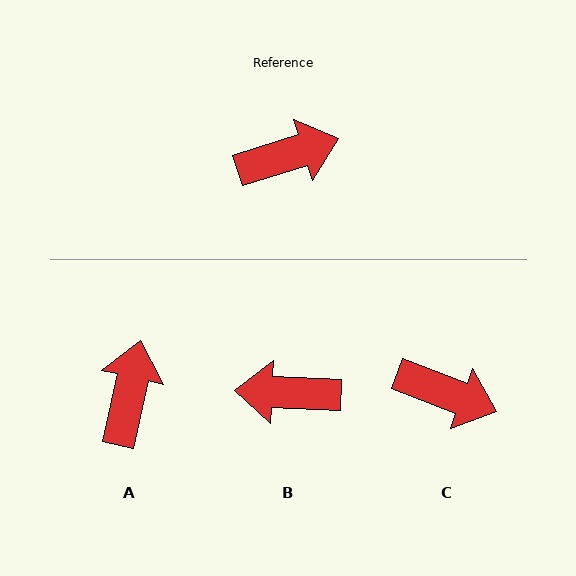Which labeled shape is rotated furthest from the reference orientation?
B, about 160 degrees away.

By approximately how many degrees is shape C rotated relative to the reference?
Approximately 38 degrees clockwise.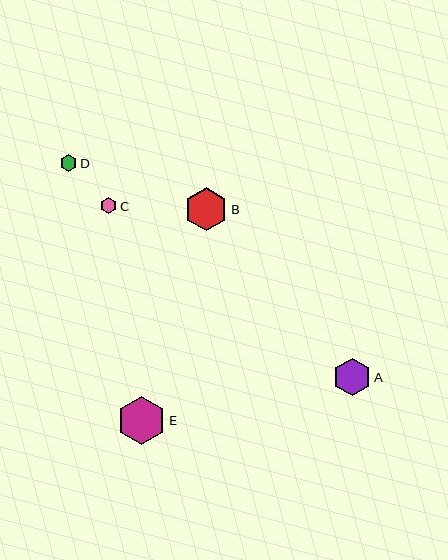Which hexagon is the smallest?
Hexagon C is the smallest with a size of approximately 17 pixels.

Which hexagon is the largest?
Hexagon E is the largest with a size of approximately 48 pixels.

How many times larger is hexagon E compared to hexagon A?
Hexagon E is approximately 1.3 times the size of hexagon A.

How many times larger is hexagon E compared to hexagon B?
Hexagon E is approximately 1.1 times the size of hexagon B.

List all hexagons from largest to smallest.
From largest to smallest: E, B, A, D, C.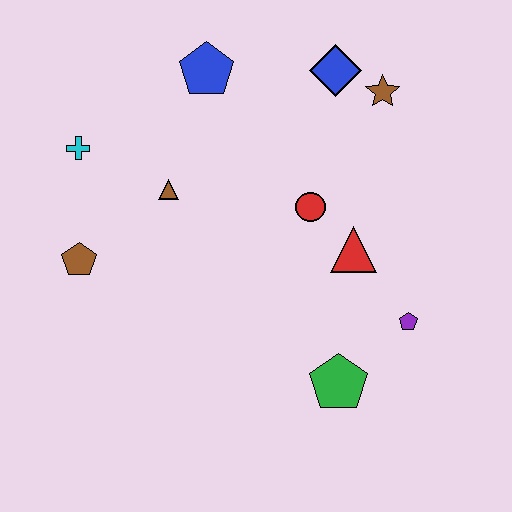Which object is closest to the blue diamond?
The brown star is closest to the blue diamond.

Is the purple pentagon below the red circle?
Yes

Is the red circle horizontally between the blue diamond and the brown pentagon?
Yes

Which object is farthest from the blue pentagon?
The green pentagon is farthest from the blue pentagon.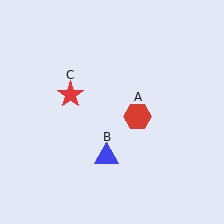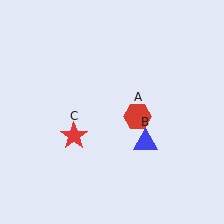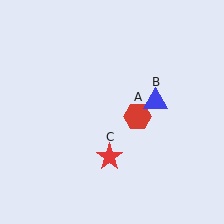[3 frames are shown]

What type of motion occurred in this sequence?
The blue triangle (object B), red star (object C) rotated counterclockwise around the center of the scene.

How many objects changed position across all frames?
2 objects changed position: blue triangle (object B), red star (object C).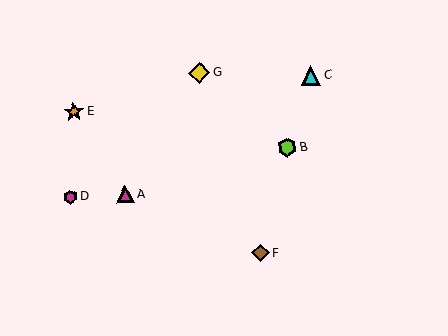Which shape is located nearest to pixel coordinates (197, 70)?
The yellow diamond (labeled G) at (199, 73) is nearest to that location.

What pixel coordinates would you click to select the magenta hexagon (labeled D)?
Click at (70, 197) to select the magenta hexagon D.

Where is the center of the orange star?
The center of the orange star is at (74, 112).